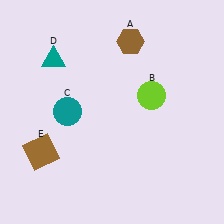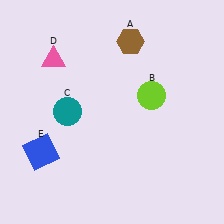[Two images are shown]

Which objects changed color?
D changed from teal to pink. E changed from brown to blue.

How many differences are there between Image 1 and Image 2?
There are 2 differences between the two images.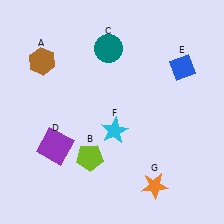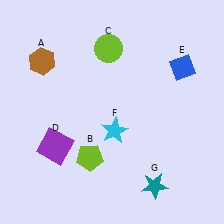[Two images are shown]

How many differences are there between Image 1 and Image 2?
There are 2 differences between the two images.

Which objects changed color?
C changed from teal to lime. G changed from orange to teal.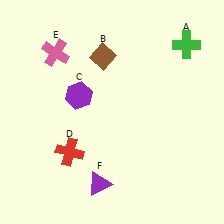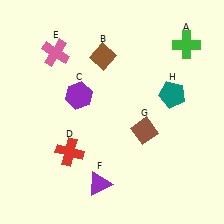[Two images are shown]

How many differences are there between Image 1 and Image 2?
There are 2 differences between the two images.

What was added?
A brown diamond (G), a teal pentagon (H) were added in Image 2.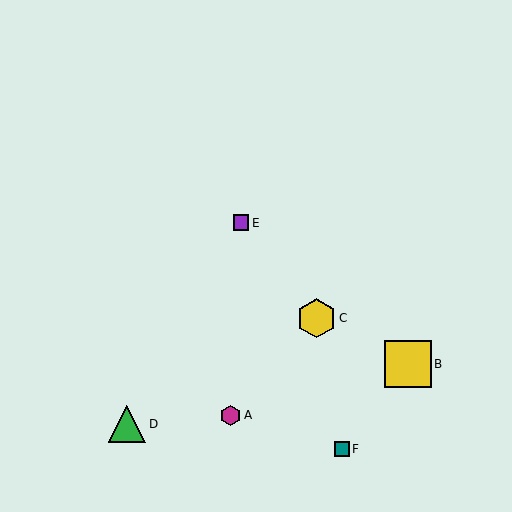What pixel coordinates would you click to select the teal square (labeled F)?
Click at (342, 449) to select the teal square F.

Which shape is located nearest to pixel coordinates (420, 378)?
The yellow square (labeled B) at (408, 364) is nearest to that location.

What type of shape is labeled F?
Shape F is a teal square.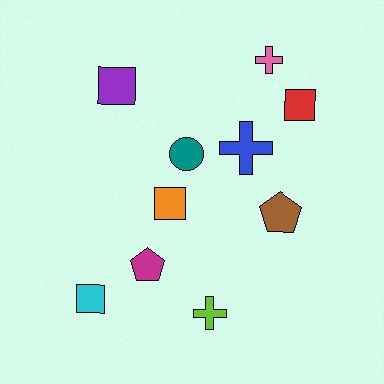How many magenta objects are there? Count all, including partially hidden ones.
There is 1 magenta object.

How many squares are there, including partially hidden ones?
There are 4 squares.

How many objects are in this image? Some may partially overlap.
There are 10 objects.